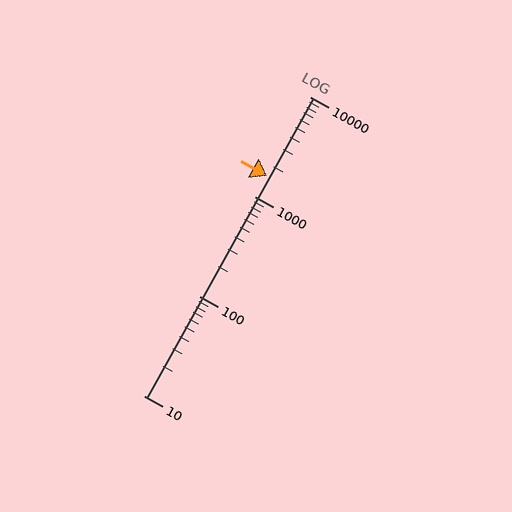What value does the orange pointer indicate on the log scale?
The pointer indicates approximately 1600.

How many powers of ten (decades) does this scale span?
The scale spans 3 decades, from 10 to 10000.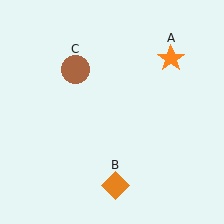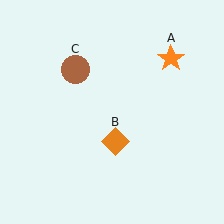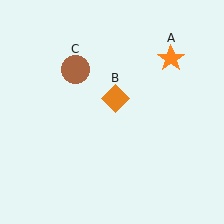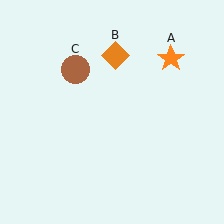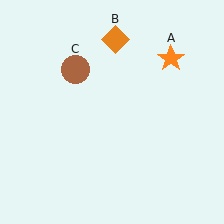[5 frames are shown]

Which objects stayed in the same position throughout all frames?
Orange star (object A) and brown circle (object C) remained stationary.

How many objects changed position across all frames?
1 object changed position: orange diamond (object B).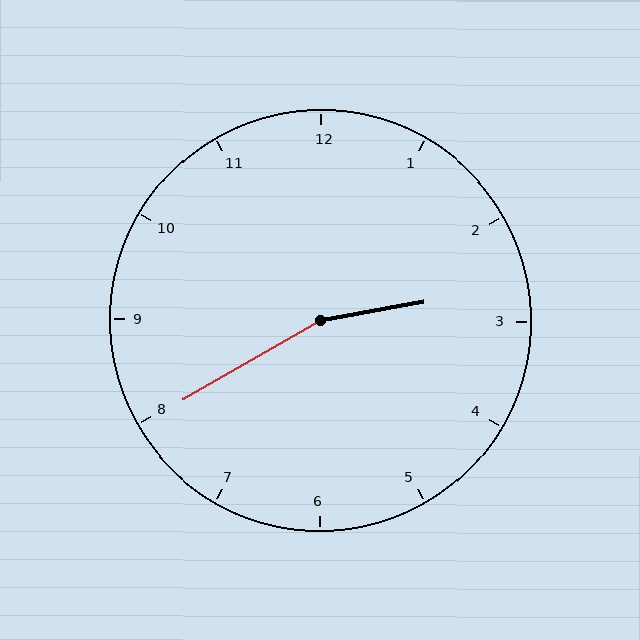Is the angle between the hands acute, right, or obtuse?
It is obtuse.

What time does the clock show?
2:40.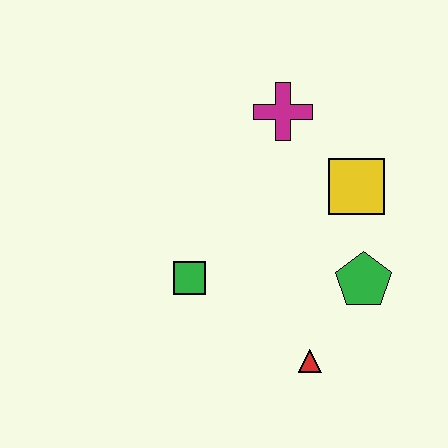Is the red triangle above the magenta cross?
No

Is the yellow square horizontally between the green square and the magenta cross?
No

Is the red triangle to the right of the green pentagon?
No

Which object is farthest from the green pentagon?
The magenta cross is farthest from the green pentagon.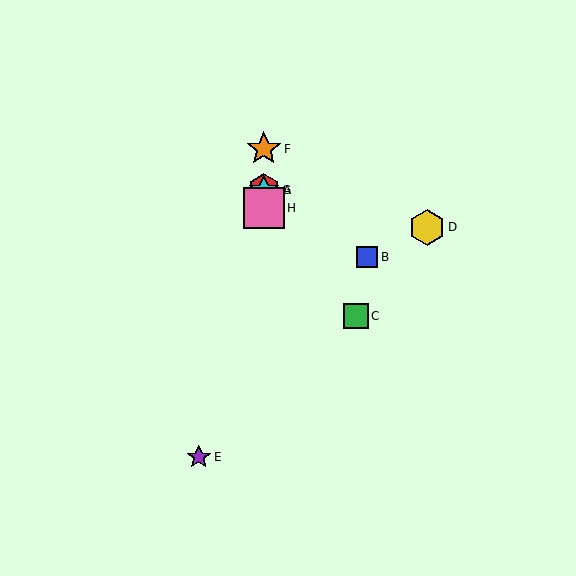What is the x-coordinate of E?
Object E is at x≈199.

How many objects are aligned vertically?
4 objects (A, F, G, H) are aligned vertically.